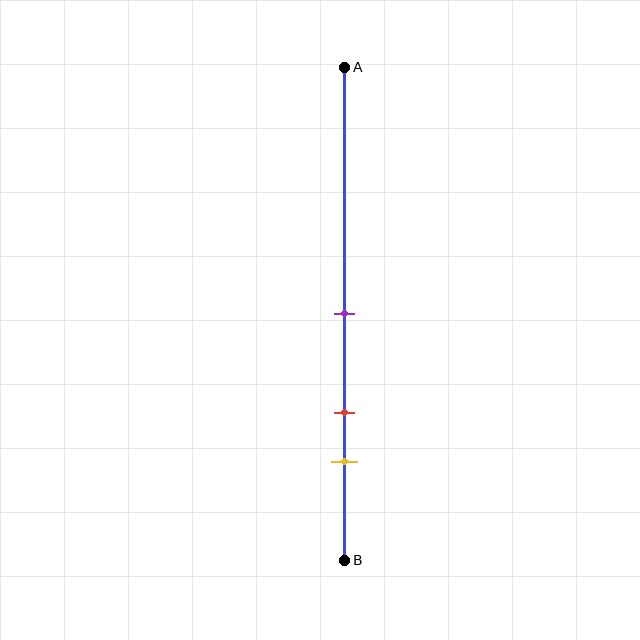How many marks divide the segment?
There are 3 marks dividing the segment.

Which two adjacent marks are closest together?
The red and yellow marks are the closest adjacent pair.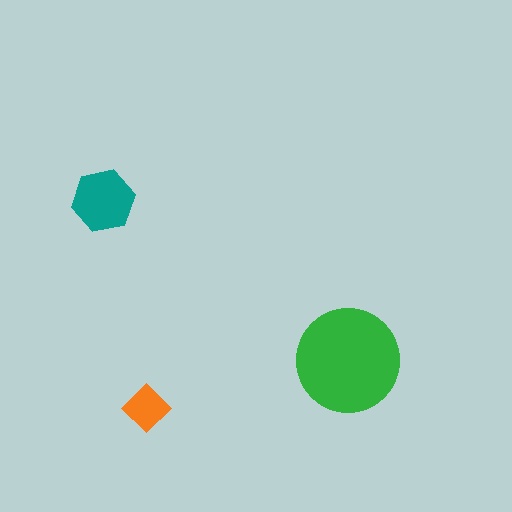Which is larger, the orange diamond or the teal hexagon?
The teal hexagon.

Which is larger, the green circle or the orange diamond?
The green circle.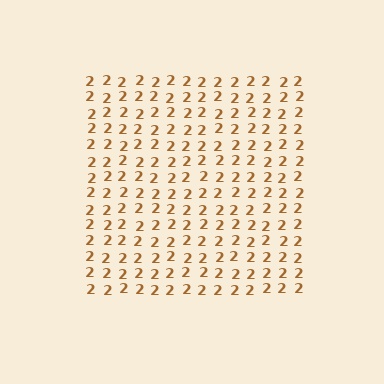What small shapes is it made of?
It is made of small digit 2's.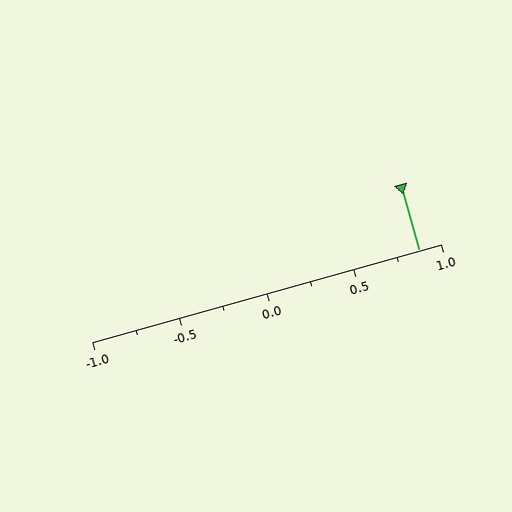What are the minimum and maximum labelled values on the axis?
The axis runs from -1.0 to 1.0.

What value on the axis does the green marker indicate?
The marker indicates approximately 0.88.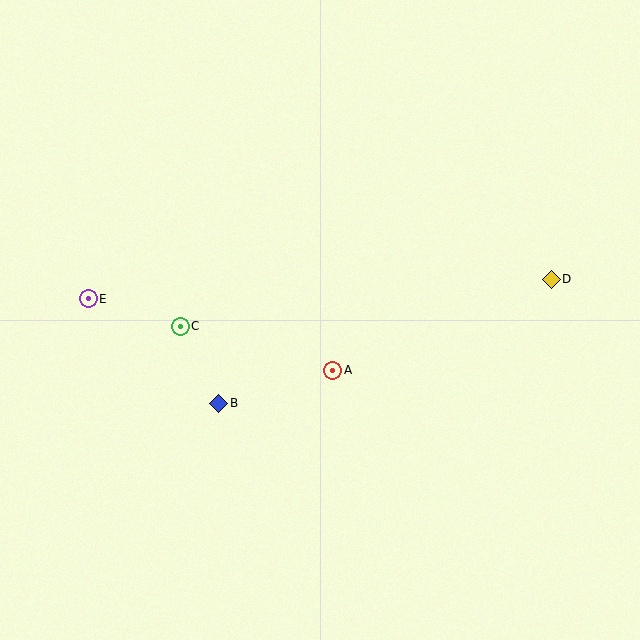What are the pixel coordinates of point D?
Point D is at (551, 280).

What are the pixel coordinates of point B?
Point B is at (219, 403).